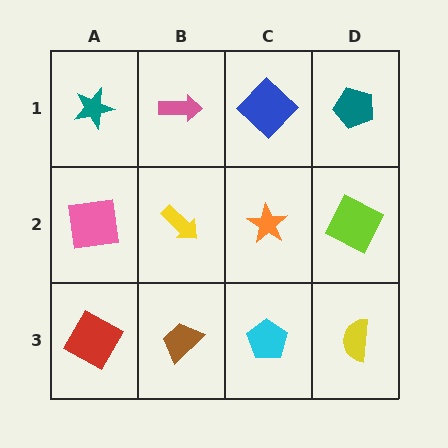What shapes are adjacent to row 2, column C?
A blue diamond (row 1, column C), a cyan pentagon (row 3, column C), a yellow arrow (row 2, column B), a lime square (row 2, column D).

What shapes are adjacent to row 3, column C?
An orange star (row 2, column C), a brown trapezoid (row 3, column B), a yellow semicircle (row 3, column D).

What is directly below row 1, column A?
A pink square.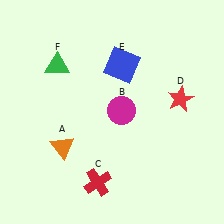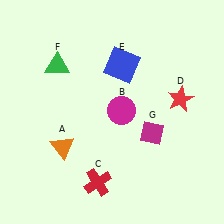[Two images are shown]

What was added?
A magenta diamond (G) was added in Image 2.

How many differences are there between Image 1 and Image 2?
There is 1 difference between the two images.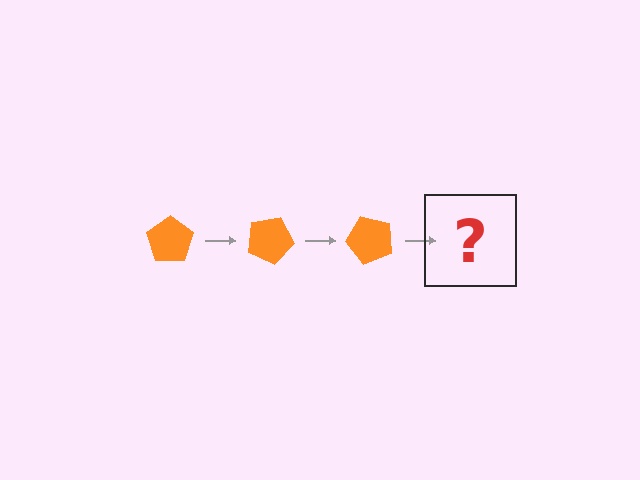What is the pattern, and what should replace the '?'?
The pattern is that the pentagon rotates 25 degrees each step. The '?' should be an orange pentagon rotated 75 degrees.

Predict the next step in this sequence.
The next step is an orange pentagon rotated 75 degrees.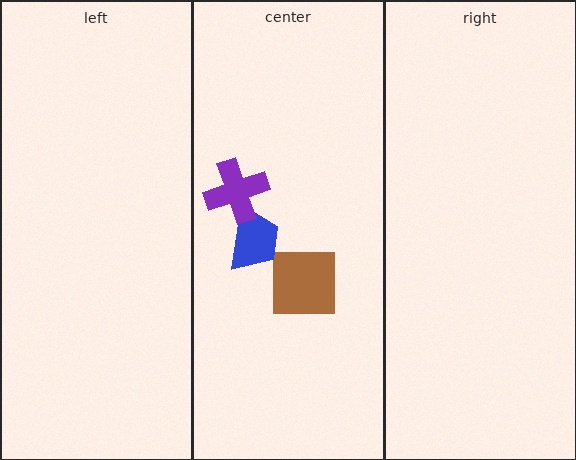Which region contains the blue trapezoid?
The center region.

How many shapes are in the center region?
3.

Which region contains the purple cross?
The center region.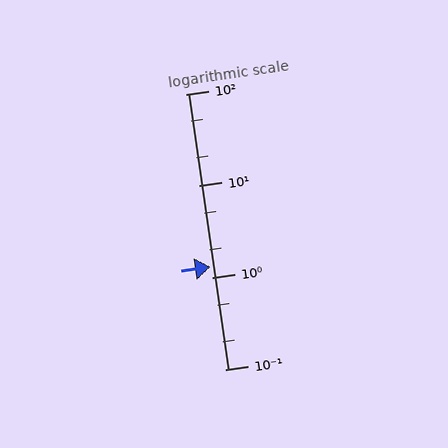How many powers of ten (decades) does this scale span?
The scale spans 3 decades, from 0.1 to 100.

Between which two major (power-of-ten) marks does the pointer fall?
The pointer is between 1 and 10.